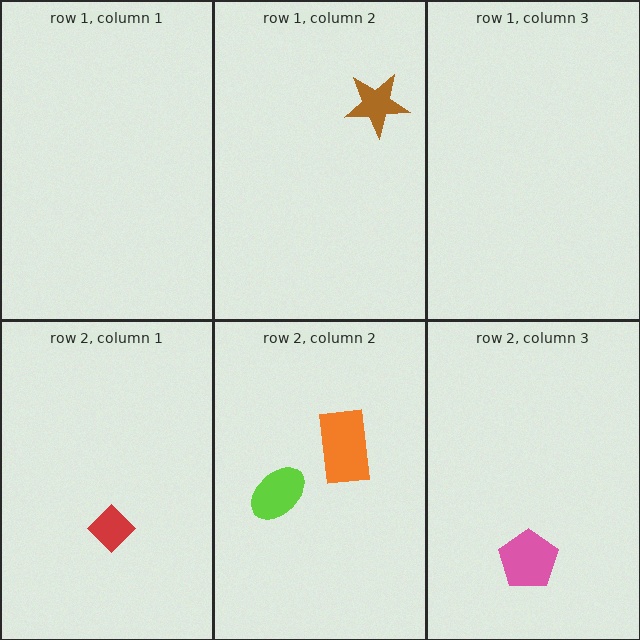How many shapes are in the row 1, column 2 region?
1.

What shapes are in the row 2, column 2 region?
The lime ellipse, the orange rectangle.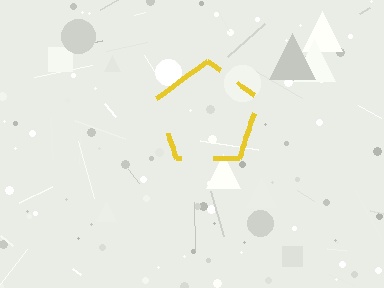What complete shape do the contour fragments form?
The contour fragments form a pentagon.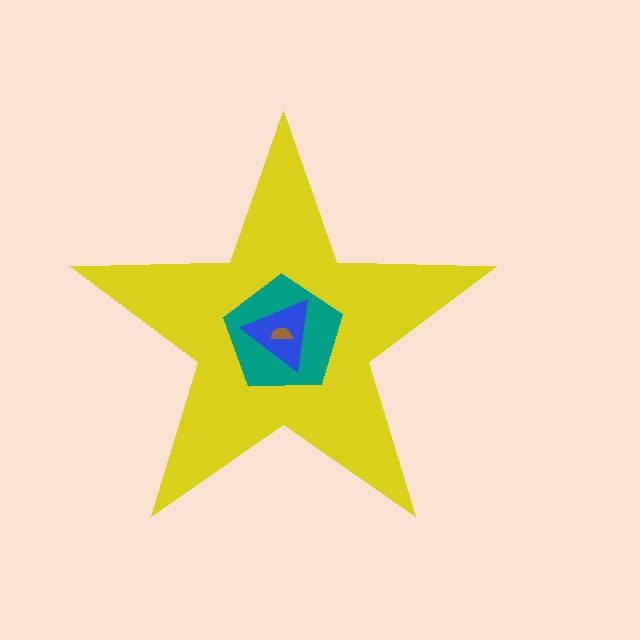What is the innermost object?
The brown semicircle.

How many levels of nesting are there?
4.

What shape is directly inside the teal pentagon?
The blue triangle.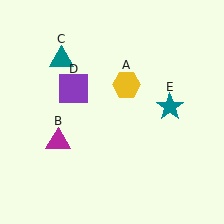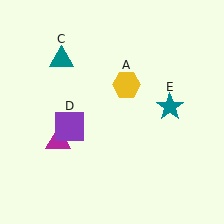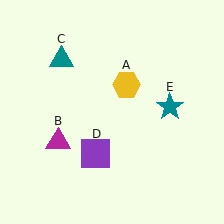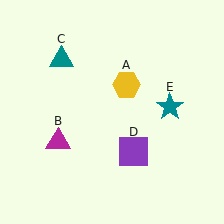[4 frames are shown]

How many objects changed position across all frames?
1 object changed position: purple square (object D).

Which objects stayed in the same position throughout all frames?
Yellow hexagon (object A) and magenta triangle (object B) and teal triangle (object C) and teal star (object E) remained stationary.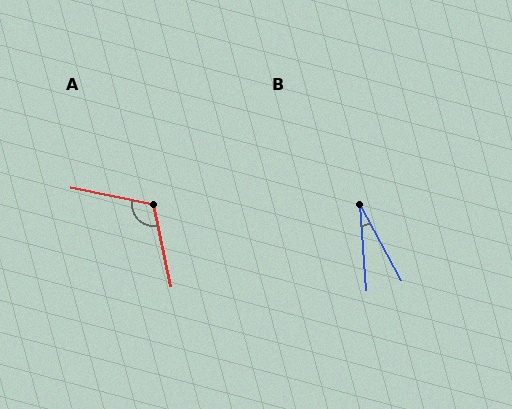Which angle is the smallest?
B, at approximately 24 degrees.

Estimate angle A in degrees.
Approximately 114 degrees.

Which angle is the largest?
A, at approximately 114 degrees.